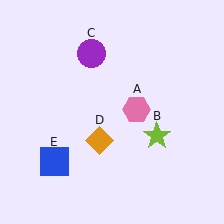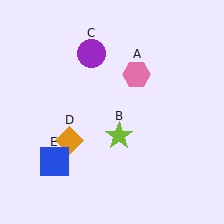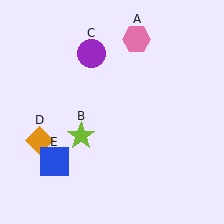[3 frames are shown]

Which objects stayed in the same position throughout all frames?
Purple circle (object C) and blue square (object E) remained stationary.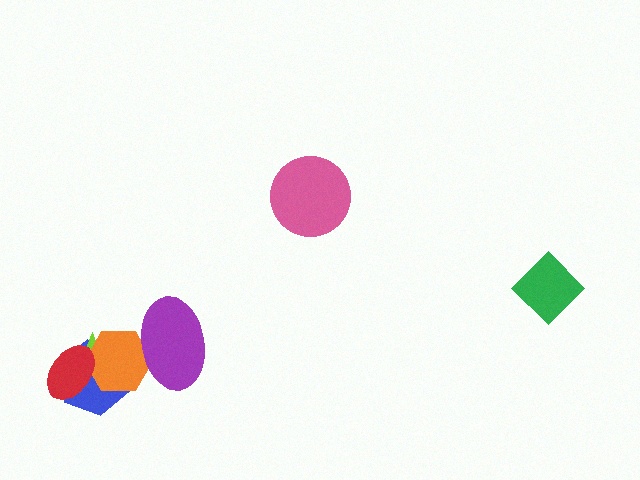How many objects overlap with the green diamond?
0 objects overlap with the green diamond.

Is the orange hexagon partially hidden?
Yes, it is partially covered by another shape.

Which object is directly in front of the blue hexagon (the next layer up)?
The lime star is directly in front of the blue hexagon.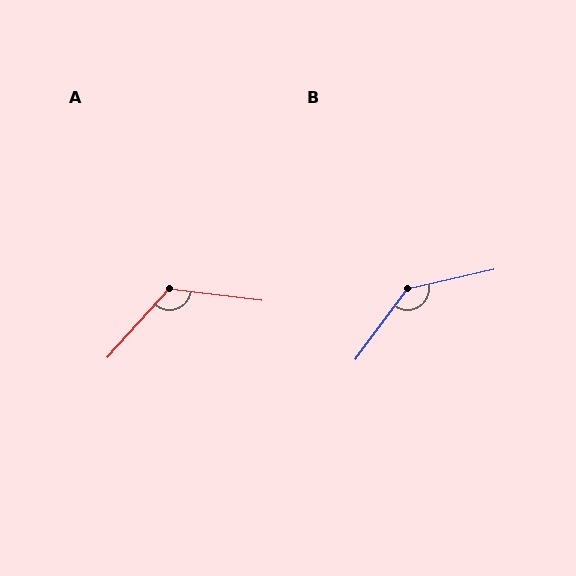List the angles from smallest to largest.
A (125°), B (139°).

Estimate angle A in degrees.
Approximately 125 degrees.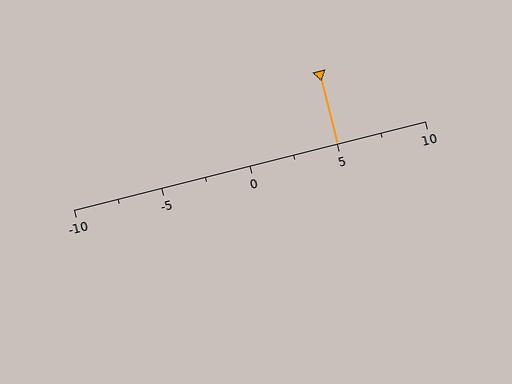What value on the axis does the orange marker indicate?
The marker indicates approximately 5.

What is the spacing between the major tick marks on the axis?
The major ticks are spaced 5 apart.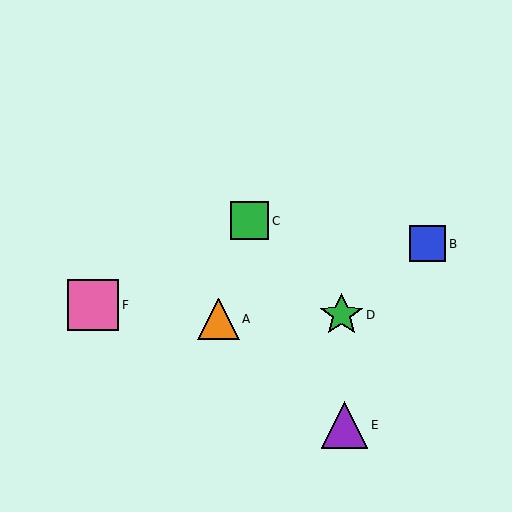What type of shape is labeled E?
Shape E is a purple triangle.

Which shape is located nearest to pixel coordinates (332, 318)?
The green star (labeled D) at (342, 315) is nearest to that location.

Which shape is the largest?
The pink square (labeled F) is the largest.